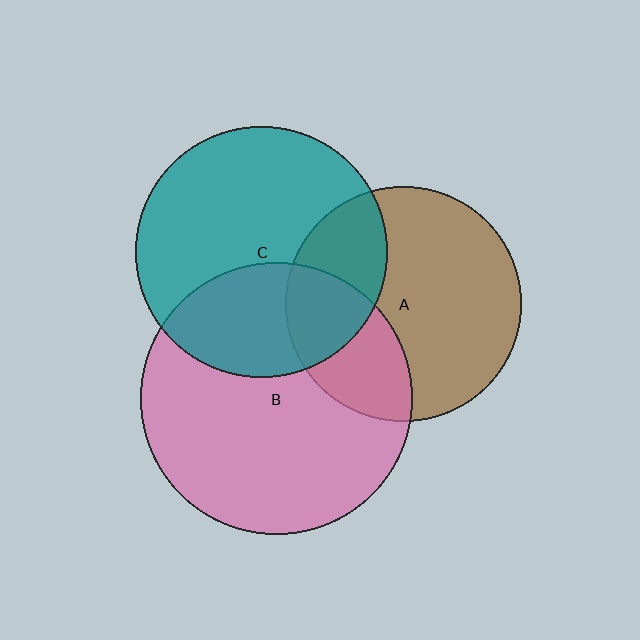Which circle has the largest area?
Circle B (pink).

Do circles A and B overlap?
Yes.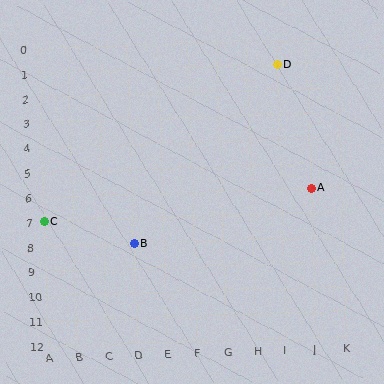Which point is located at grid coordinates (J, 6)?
Point A is at (J, 6).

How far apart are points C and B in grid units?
Points C and B are 3 columns and 1 row apart (about 3.2 grid units diagonally).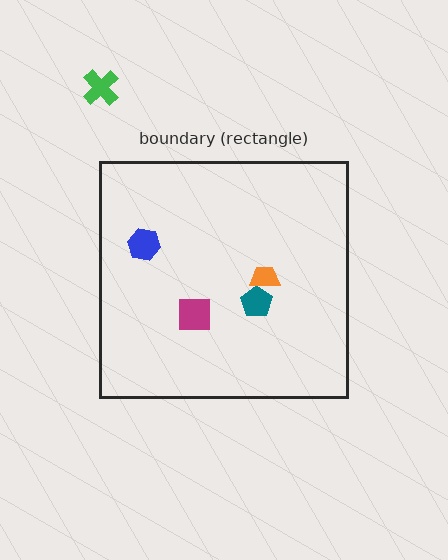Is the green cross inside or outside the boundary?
Outside.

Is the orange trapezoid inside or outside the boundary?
Inside.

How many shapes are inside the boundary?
4 inside, 1 outside.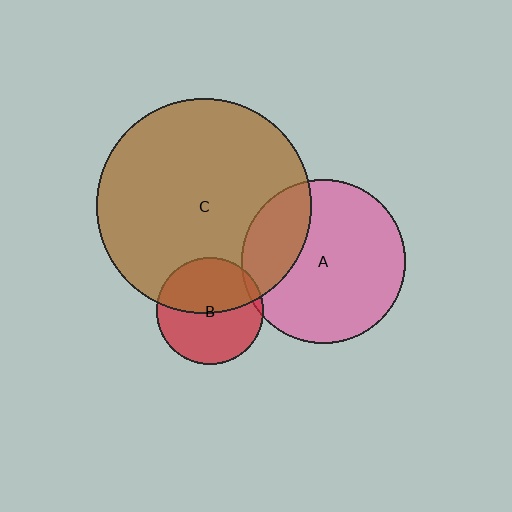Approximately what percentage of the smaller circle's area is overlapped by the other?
Approximately 25%.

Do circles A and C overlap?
Yes.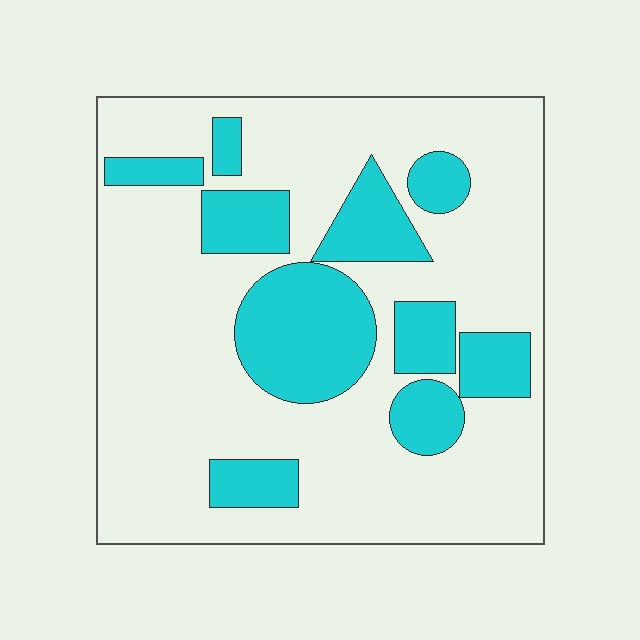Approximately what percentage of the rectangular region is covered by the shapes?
Approximately 25%.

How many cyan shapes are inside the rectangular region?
10.